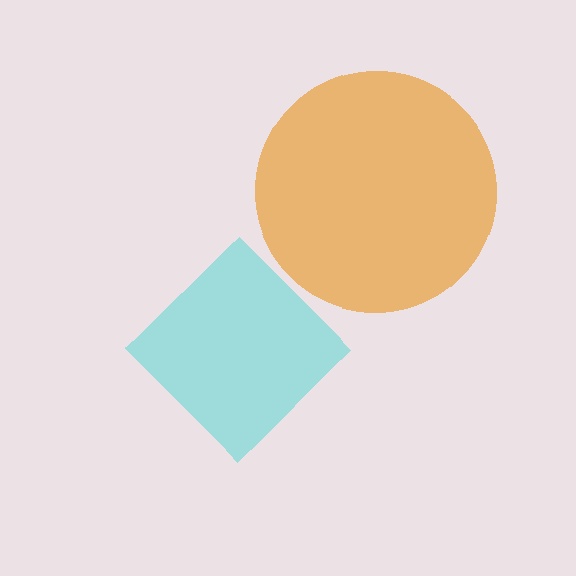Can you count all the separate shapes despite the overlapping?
Yes, there are 2 separate shapes.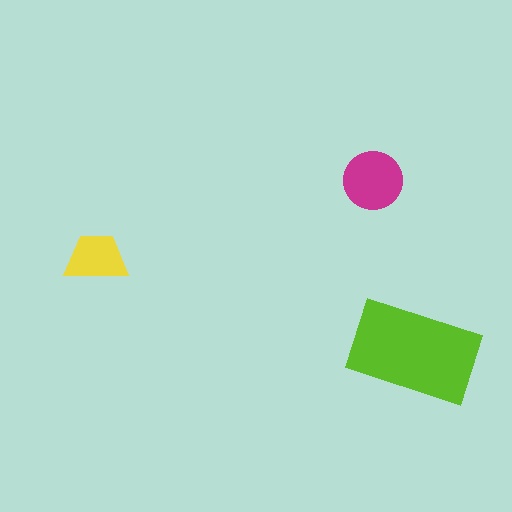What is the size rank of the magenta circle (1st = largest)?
2nd.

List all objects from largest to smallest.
The lime rectangle, the magenta circle, the yellow trapezoid.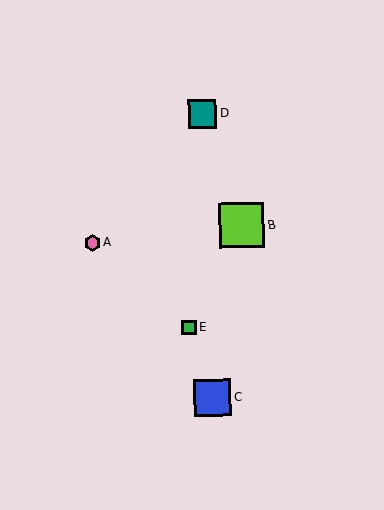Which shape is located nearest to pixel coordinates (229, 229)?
The lime square (labeled B) at (242, 225) is nearest to that location.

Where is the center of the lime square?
The center of the lime square is at (242, 225).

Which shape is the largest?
The lime square (labeled B) is the largest.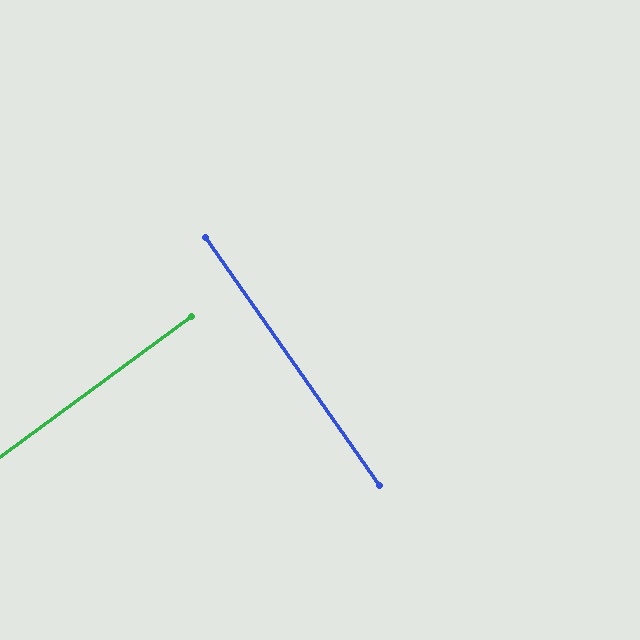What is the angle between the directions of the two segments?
Approximately 89 degrees.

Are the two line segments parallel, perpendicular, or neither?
Perpendicular — they meet at approximately 89°.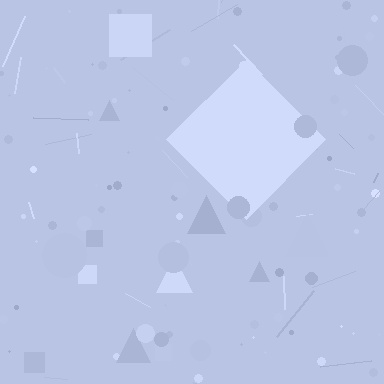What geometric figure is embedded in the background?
A diamond is embedded in the background.